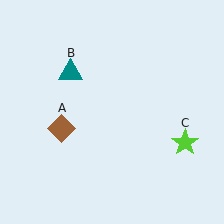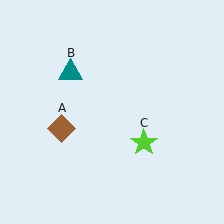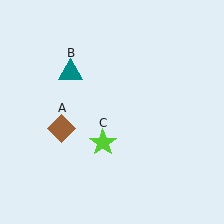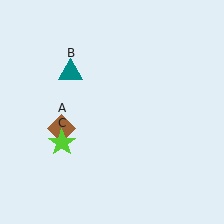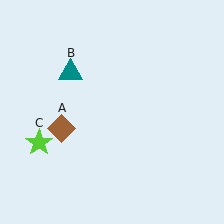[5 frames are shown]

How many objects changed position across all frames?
1 object changed position: lime star (object C).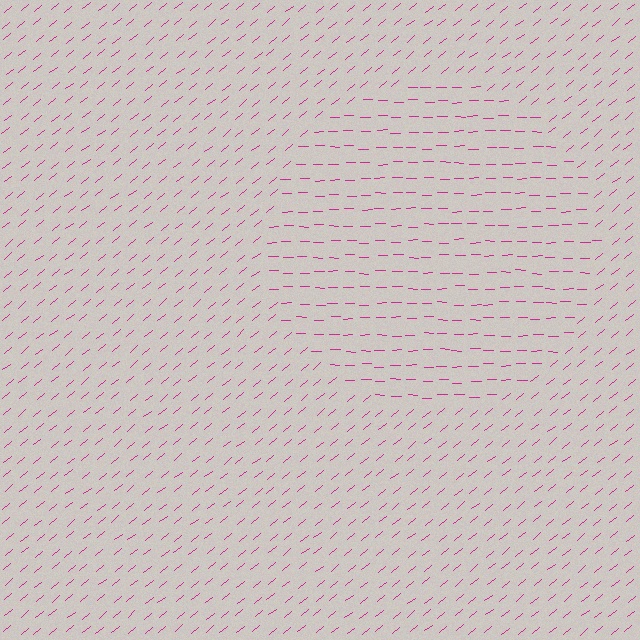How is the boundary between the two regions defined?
The boundary is defined purely by a change in line orientation (approximately 39 degrees difference). All lines are the same color and thickness.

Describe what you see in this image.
The image is filled with small magenta line segments. A circle region in the image has lines oriented differently from the surrounding lines, creating a visible texture boundary.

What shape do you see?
I see a circle.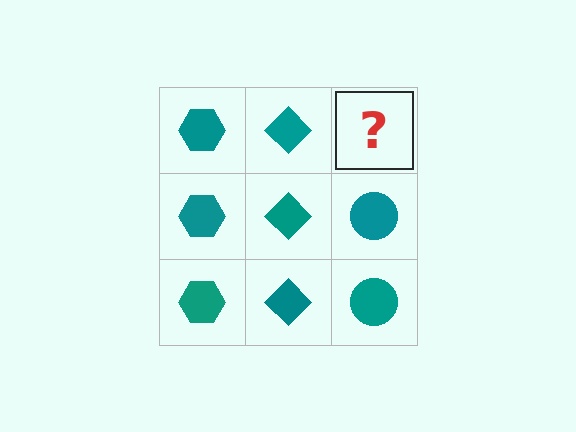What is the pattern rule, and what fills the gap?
The rule is that each column has a consistent shape. The gap should be filled with a teal circle.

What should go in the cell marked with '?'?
The missing cell should contain a teal circle.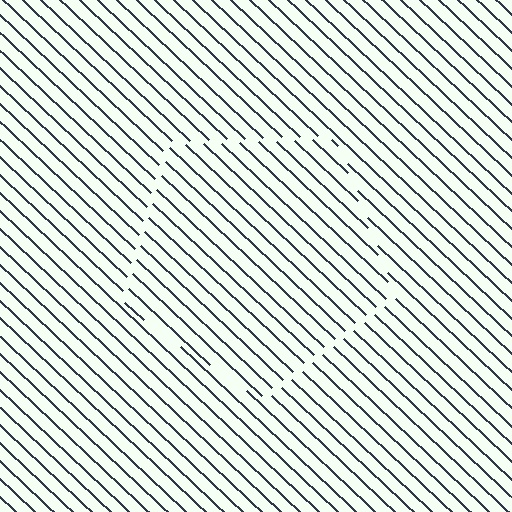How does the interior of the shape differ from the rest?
The interior of the shape contains the same grating, shifted by half a period — the contour is defined by the phase discontinuity where line-ends from the inner and outer gratings abut.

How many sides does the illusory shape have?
5 sides — the line-ends trace a pentagon.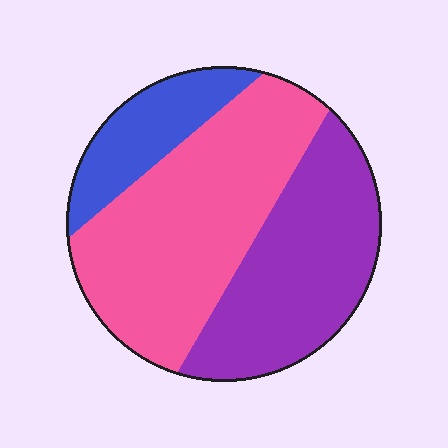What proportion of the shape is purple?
Purple takes up between a quarter and a half of the shape.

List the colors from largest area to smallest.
From largest to smallest: pink, purple, blue.